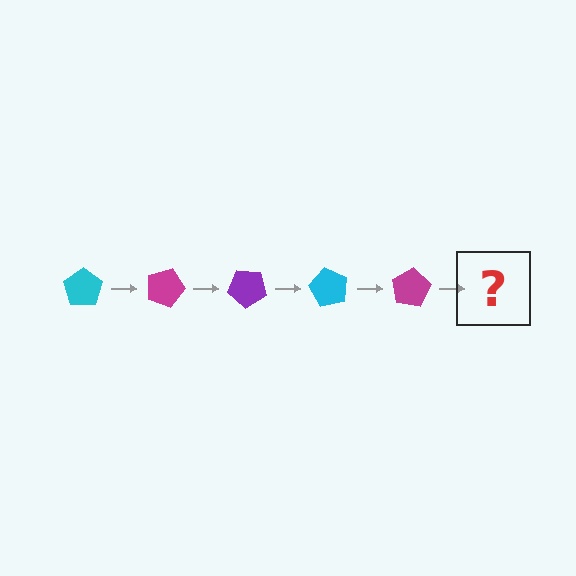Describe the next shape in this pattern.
It should be a purple pentagon, rotated 100 degrees from the start.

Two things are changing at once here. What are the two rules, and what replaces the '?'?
The two rules are that it rotates 20 degrees each step and the color cycles through cyan, magenta, and purple. The '?' should be a purple pentagon, rotated 100 degrees from the start.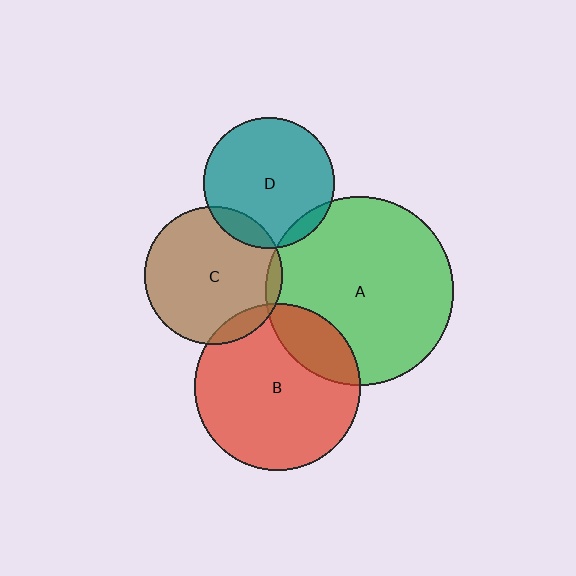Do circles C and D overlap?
Yes.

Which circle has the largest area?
Circle A (green).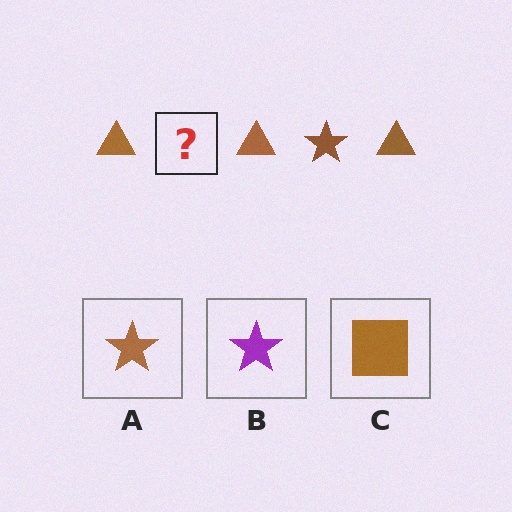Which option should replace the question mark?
Option A.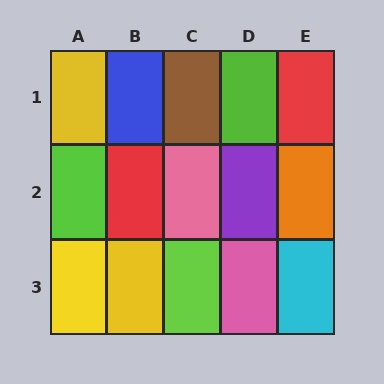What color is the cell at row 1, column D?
Lime.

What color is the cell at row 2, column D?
Purple.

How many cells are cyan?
1 cell is cyan.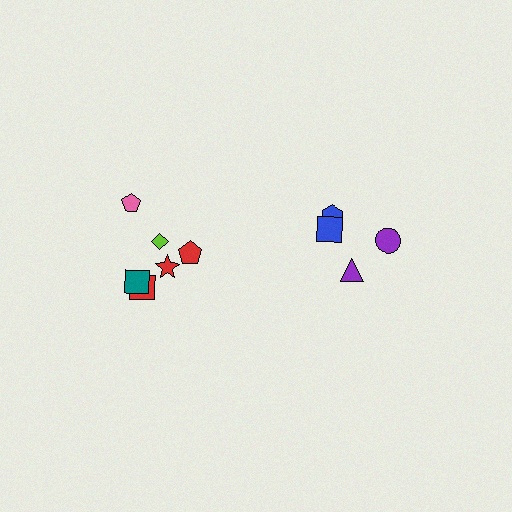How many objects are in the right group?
There are 4 objects.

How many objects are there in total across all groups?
There are 10 objects.